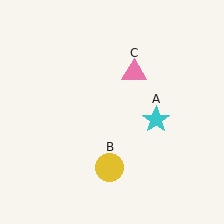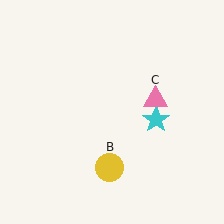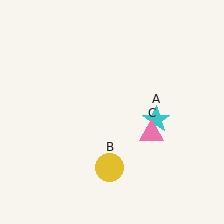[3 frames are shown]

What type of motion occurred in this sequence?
The pink triangle (object C) rotated clockwise around the center of the scene.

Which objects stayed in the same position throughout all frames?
Cyan star (object A) and yellow circle (object B) remained stationary.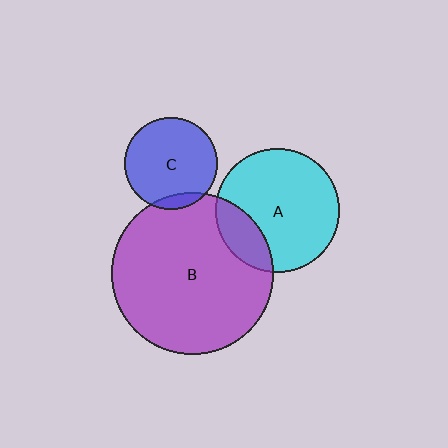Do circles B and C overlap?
Yes.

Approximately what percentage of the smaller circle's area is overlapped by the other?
Approximately 10%.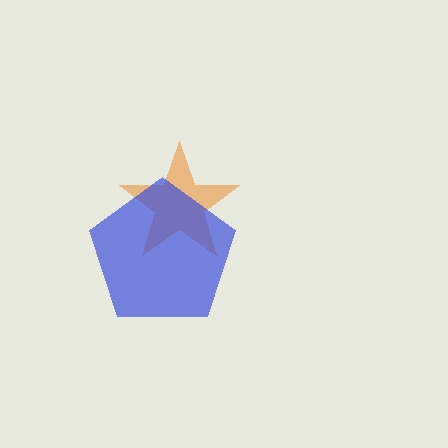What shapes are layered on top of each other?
The layered shapes are: an orange star, a blue pentagon.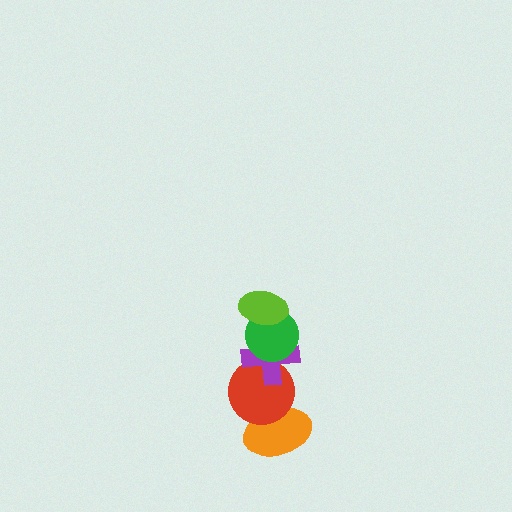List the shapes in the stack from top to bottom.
From top to bottom: the lime ellipse, the green circle, the purple cross, the red circle, the orange ellipse.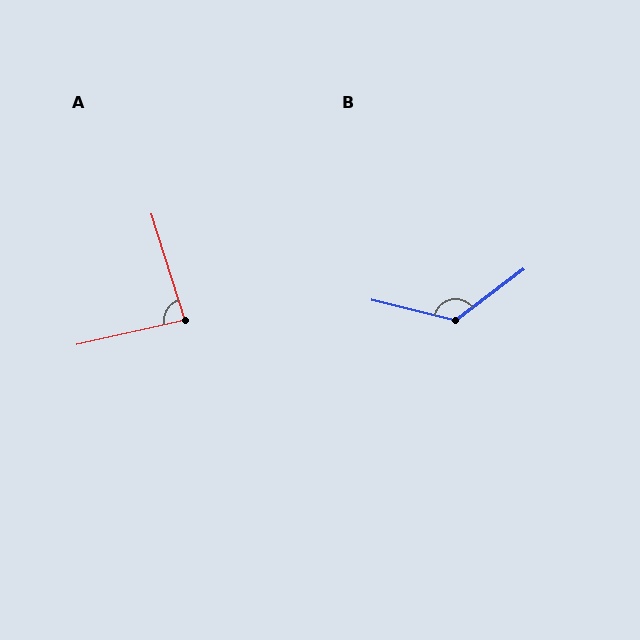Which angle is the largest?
B, at approximately 129 degrees.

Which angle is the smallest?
A, at approximately 85 degrees.